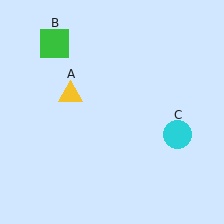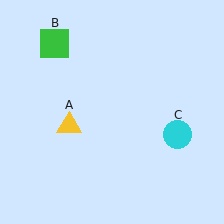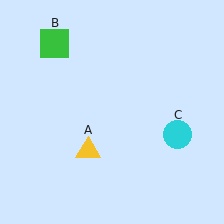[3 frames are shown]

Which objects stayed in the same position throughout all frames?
Green square (object B) and cyan circle (object C) remained stationary.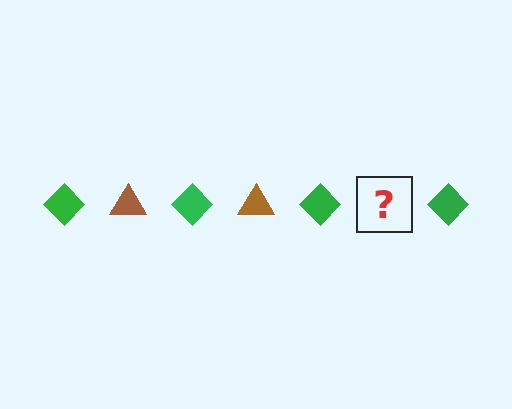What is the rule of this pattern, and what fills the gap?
The rule is that the pattern alternates between green diamond and brown triangle. The gap should be filled with a brown triangle.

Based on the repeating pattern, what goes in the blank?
The blank should be a brown triangle.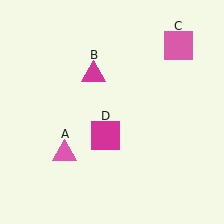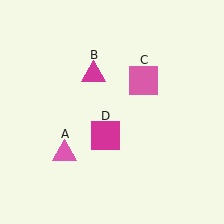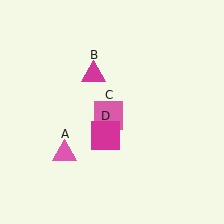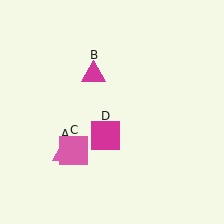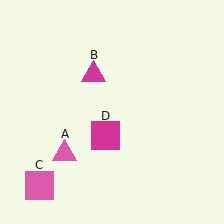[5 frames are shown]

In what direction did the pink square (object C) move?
The pink square (object C) moved down and to the left.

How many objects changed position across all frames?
1 object changed position: pink square (object C).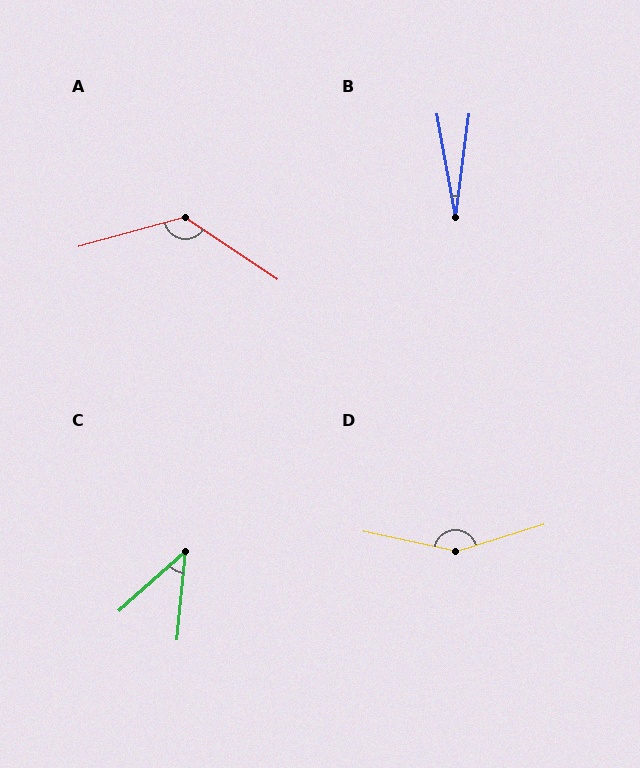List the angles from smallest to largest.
B (17°), C (42°), A (131°), D (151°).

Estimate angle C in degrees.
Approximately 42 degrees.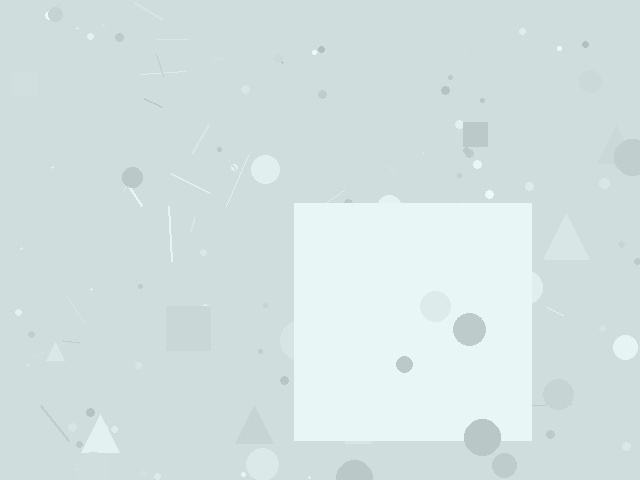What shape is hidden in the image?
A square is hidden in the image.